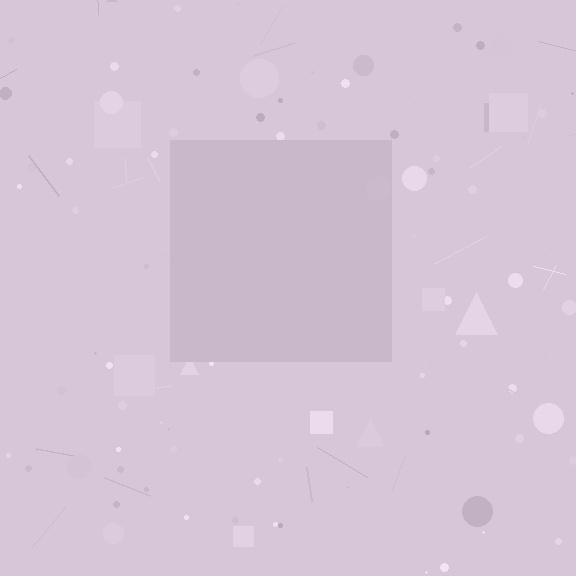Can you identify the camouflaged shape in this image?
The camouflaged shape is a square.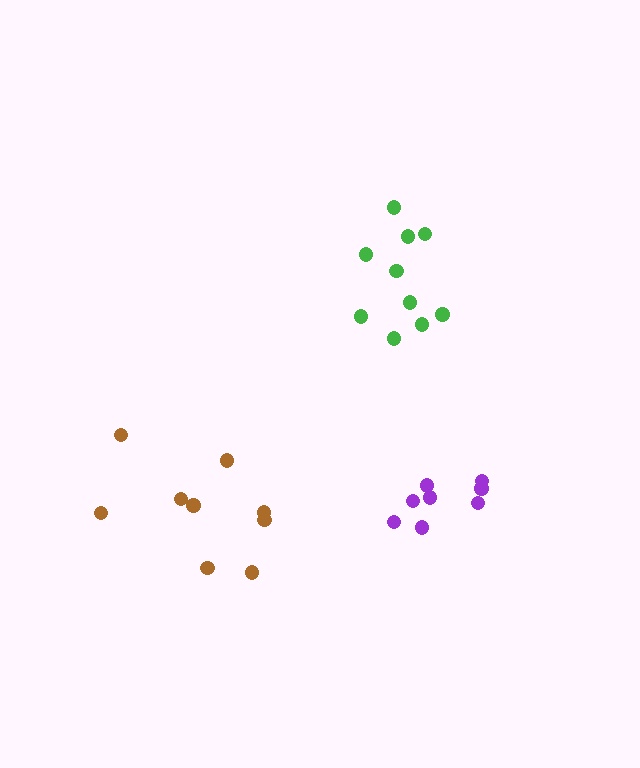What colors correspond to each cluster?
The clusters are colored: brown, green, purple.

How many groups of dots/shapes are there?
There are 3 groups.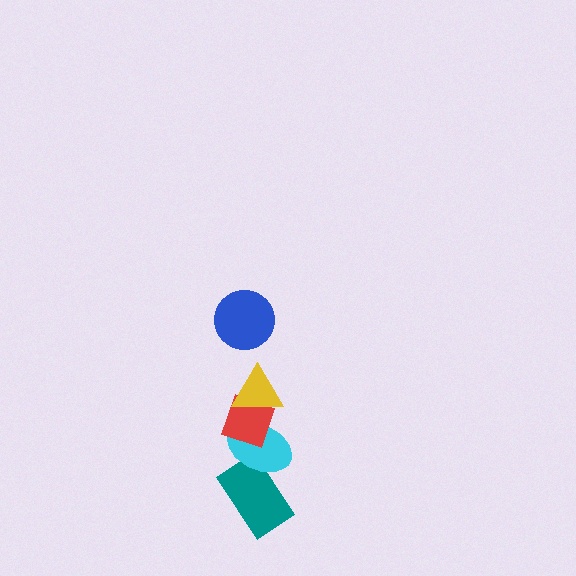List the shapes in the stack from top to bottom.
From top to bottom: the blue circle, the yellow triangle, the red diamond, the cyan ellipse, the teal rectangle.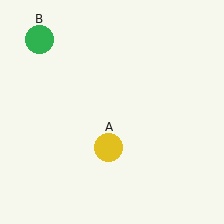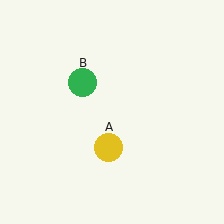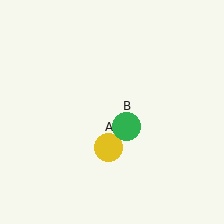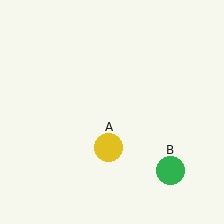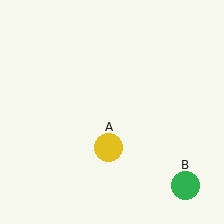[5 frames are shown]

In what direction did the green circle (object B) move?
The green circle (object B) moved down and to the right.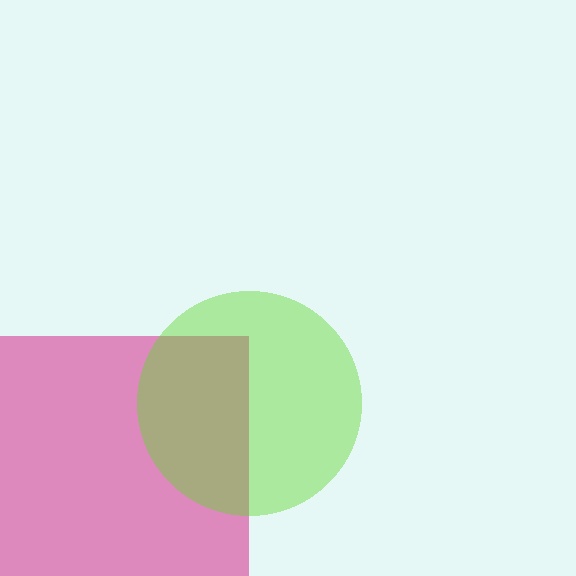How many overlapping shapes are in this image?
There are 2 overlapping shapes in the image.